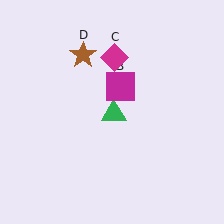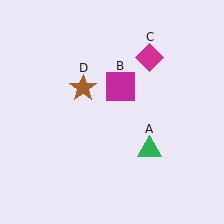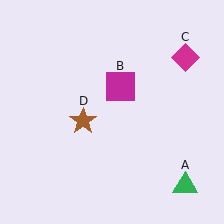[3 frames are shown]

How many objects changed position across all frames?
3 objects changed position: green triangle (object A), magenta diamond (object C), brown star (object D).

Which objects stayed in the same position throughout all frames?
Magenta square (object B) remained stationary.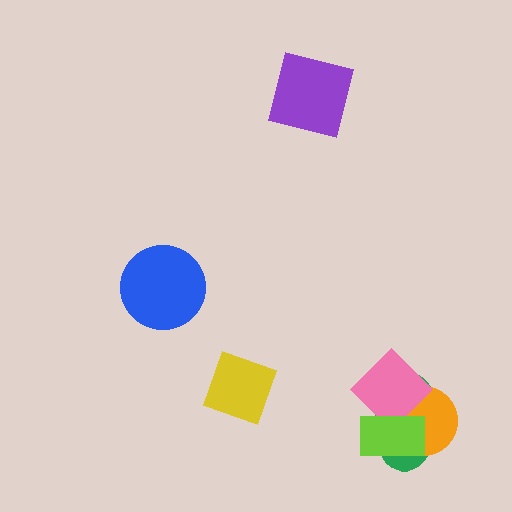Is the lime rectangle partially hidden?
No, no other shape covers it.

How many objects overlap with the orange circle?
3 objects overlap with the orange circle.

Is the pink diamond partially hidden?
Yes, it is partially covered by another shape.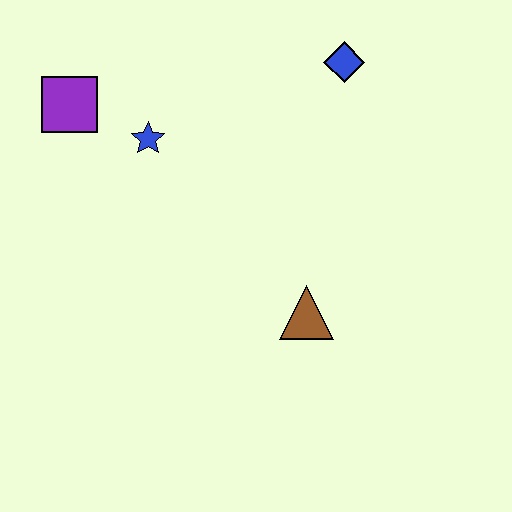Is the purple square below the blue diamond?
Yes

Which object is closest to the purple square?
The blue star is closest to the purple square.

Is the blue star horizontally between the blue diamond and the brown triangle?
No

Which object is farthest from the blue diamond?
The purple square is farthest from the blue diamond.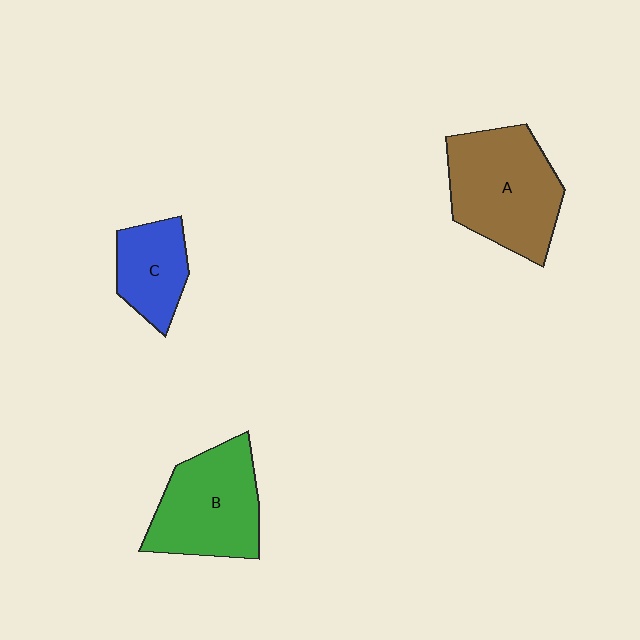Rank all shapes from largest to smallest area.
From largest to smallest: A (brown), B (green), C (blue).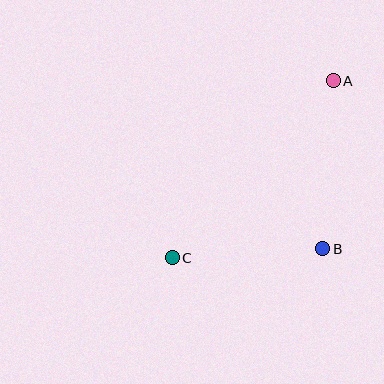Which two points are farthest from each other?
Points A and C are farthest from each other.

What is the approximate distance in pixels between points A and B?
The distance between A and B is approximately 168 pixels.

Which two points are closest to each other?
Points B and C are closest to each other.